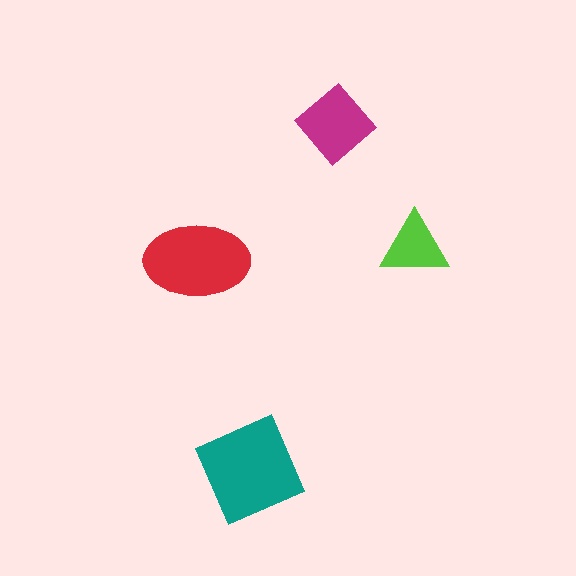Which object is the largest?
The teal diamond.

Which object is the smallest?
The lime triangle.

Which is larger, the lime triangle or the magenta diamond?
The magenta diamond.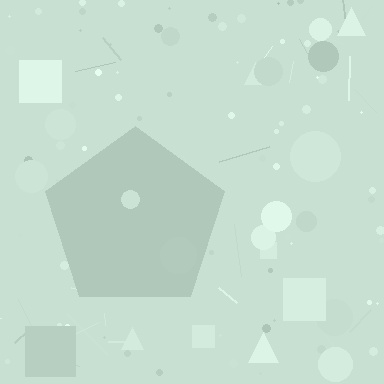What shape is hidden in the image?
A pentagon is hidden in the image.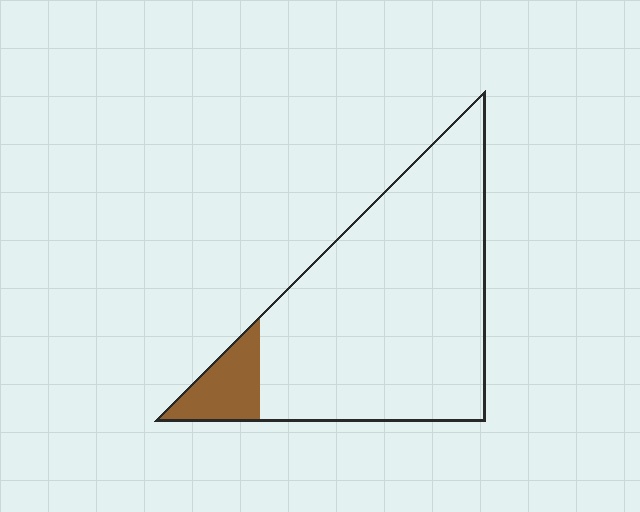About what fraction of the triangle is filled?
About one tenth (1/10).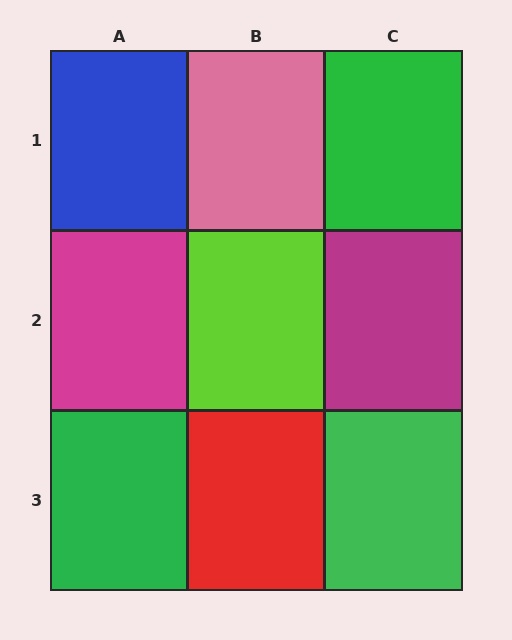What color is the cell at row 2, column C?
Magenta.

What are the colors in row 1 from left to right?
Blue, pink, green.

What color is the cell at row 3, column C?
Green.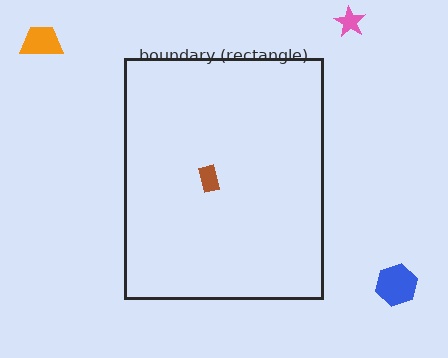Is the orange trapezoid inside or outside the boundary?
Outside.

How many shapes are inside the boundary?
1 inside, 3 outside.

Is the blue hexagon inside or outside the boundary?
Outside.